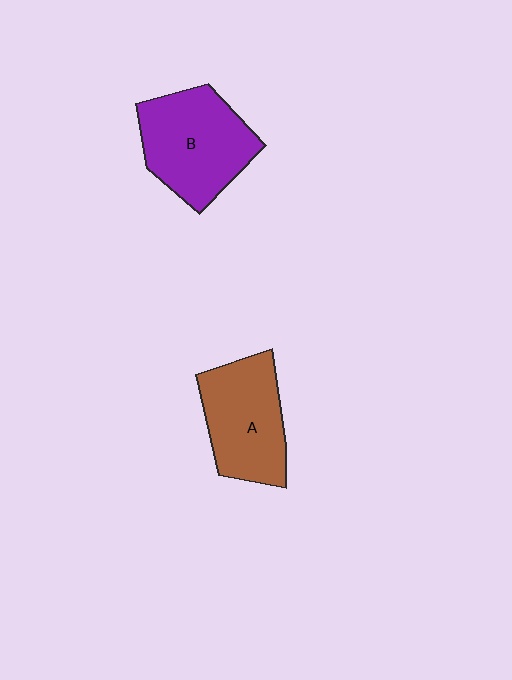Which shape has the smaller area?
Shape A (brown).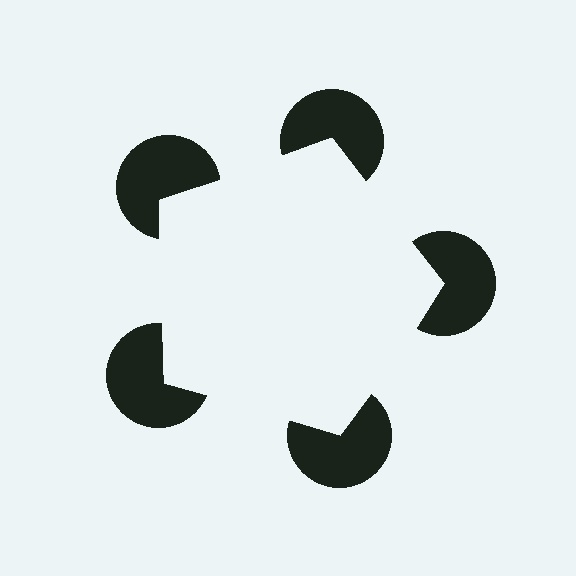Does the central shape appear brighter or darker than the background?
It typically appears slightly brighter than the background, even though no actual brightness change is drawn.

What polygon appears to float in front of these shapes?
An illusory pentagon — its edges are inferred from the aligned wedge cuts in the pac-man discs, not physically drawn.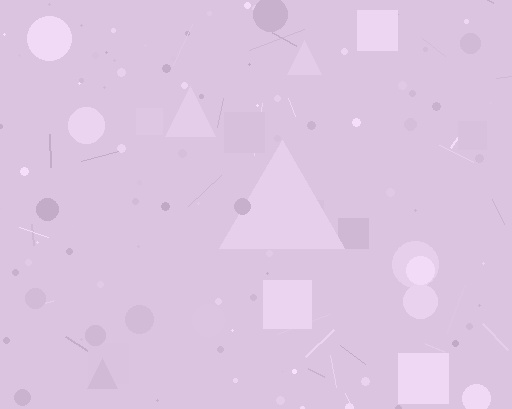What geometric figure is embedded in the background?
A triangle is embedded in the background.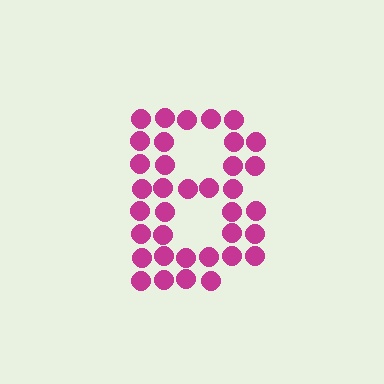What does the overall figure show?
The overall figure shows the letter B.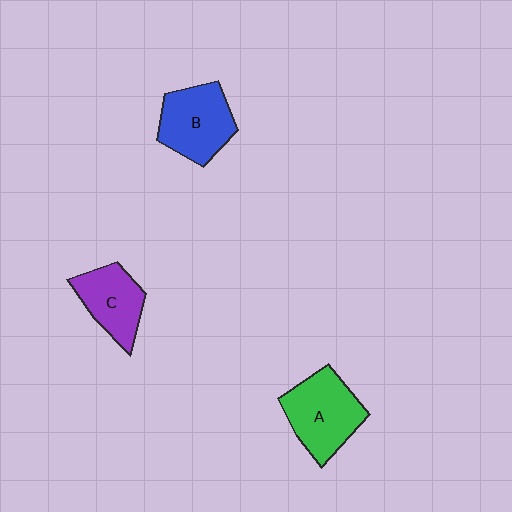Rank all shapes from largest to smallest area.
From largest to smallest: A (green), B (blue), C (purple).